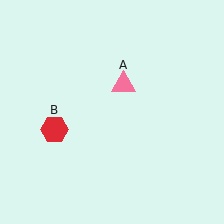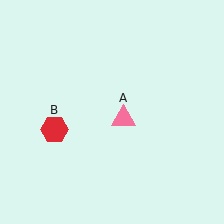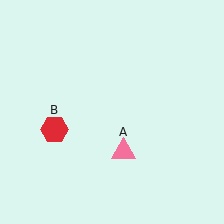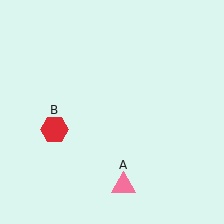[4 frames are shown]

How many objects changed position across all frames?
1 object changed position: pink triangle (object A).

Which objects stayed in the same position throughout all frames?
Red hexagon (object B) remained stationary.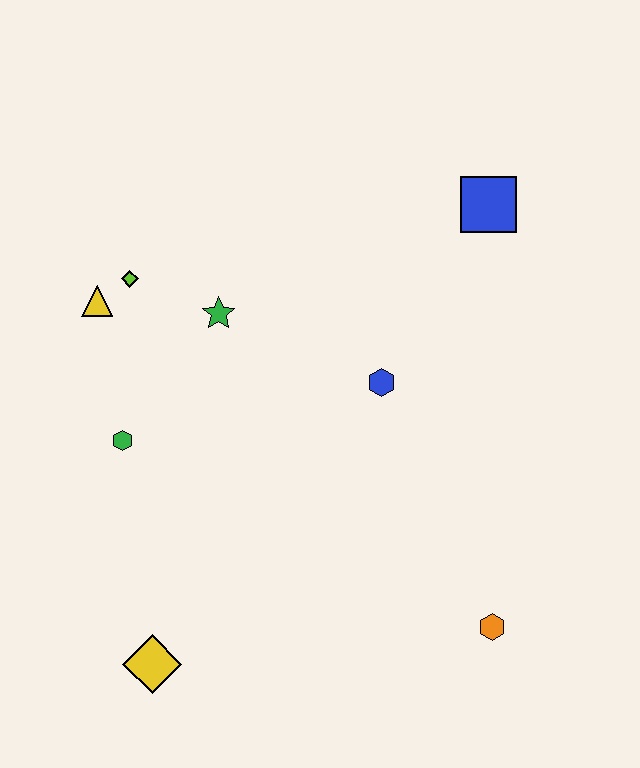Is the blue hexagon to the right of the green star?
Yes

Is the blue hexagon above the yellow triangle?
No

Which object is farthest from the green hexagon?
The blue square is farthest from the green hexagon.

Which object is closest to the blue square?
The blue hexagon is closest to the blue square.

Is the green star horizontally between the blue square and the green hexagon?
Yes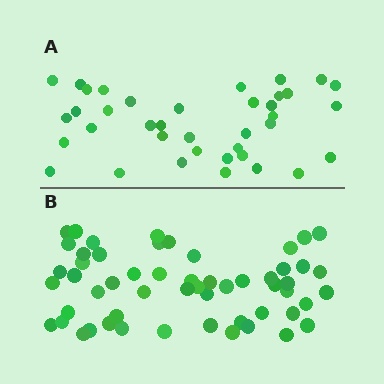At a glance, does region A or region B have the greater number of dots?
Region B (the bottom region) has more dots.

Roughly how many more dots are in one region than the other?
Region B has approximately 15 more dots than region A.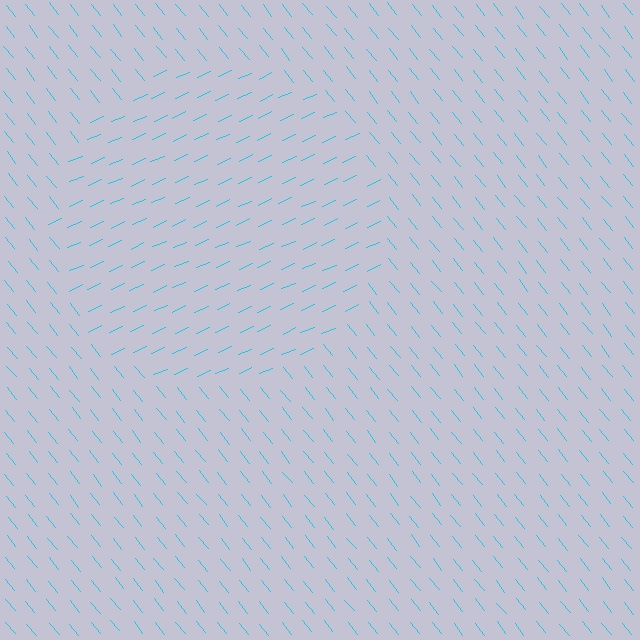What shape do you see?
I see a circle.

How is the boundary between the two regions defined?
The boundary is defined purely by a change in line orientation (approximately 76 degrees difference). All lines are the same color and thickness.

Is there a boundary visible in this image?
Yes, there is a texture boundary formed by a change in line orientation.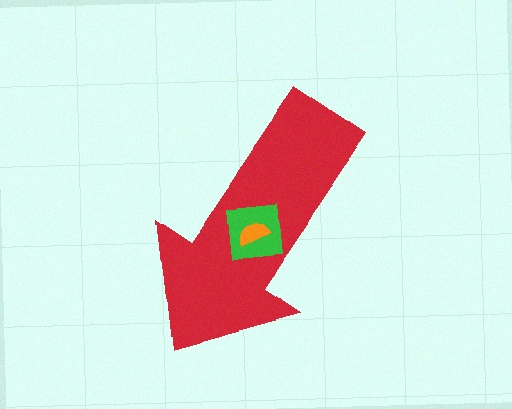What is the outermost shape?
The red arrow.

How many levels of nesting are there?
3.